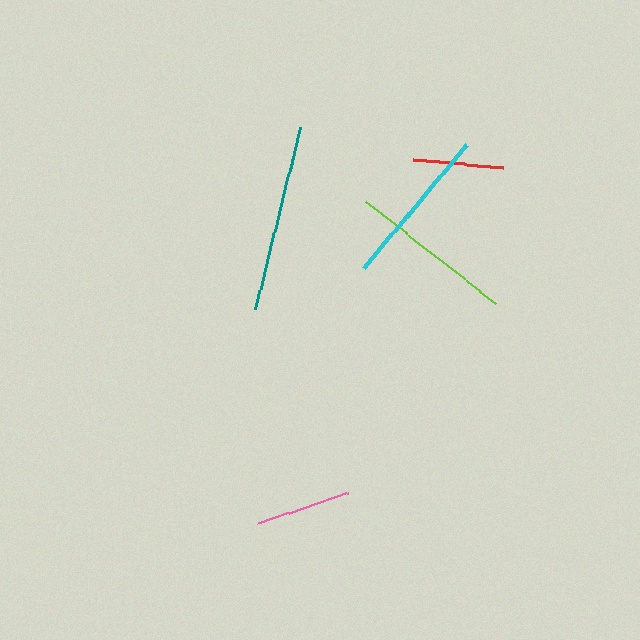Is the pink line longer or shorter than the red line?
The pink line is longer than the red line.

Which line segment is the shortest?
The red line is the shortest at approximately 90 pixels.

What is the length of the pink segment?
The pink segment is approximately 96 pixels long.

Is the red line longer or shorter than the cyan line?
The cyan line is longer than the red line.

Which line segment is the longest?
The teal line is the longest at approximately 188 pixels.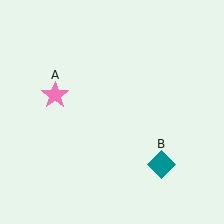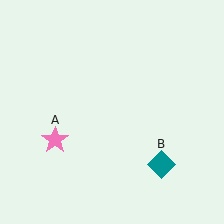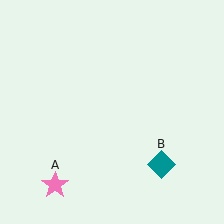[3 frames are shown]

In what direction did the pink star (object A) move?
The pink star (object A) moved down.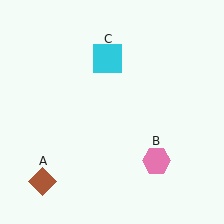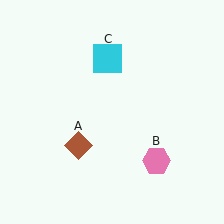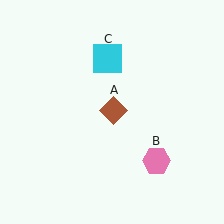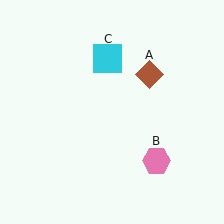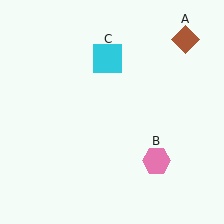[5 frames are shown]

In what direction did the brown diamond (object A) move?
The brown diamond (object A) moved up and to the right.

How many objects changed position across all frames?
1 object changed position: brown diamond (object A).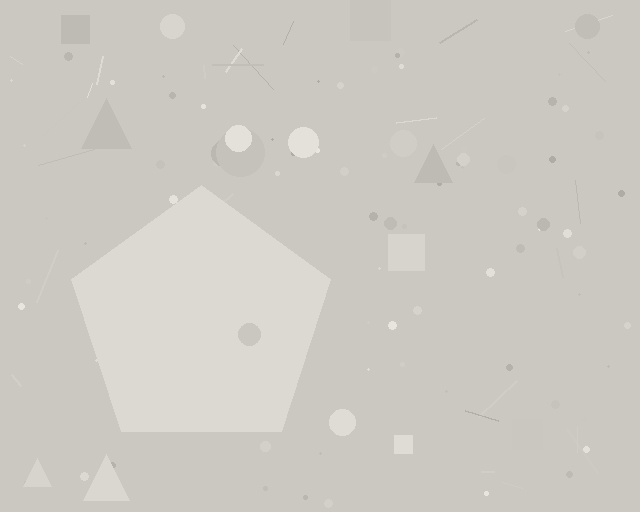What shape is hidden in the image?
A pentagon is hidden in the image.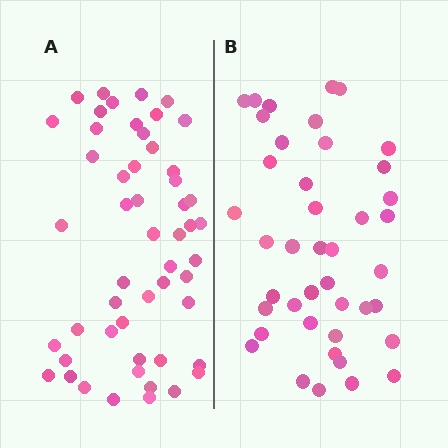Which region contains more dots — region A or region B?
Region A (the left region) has more dots.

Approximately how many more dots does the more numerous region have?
Region A has roughly 10 or so more dots than region B.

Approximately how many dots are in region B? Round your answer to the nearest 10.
About 40 dots. (The exact count is 42, which rounds to 40.)